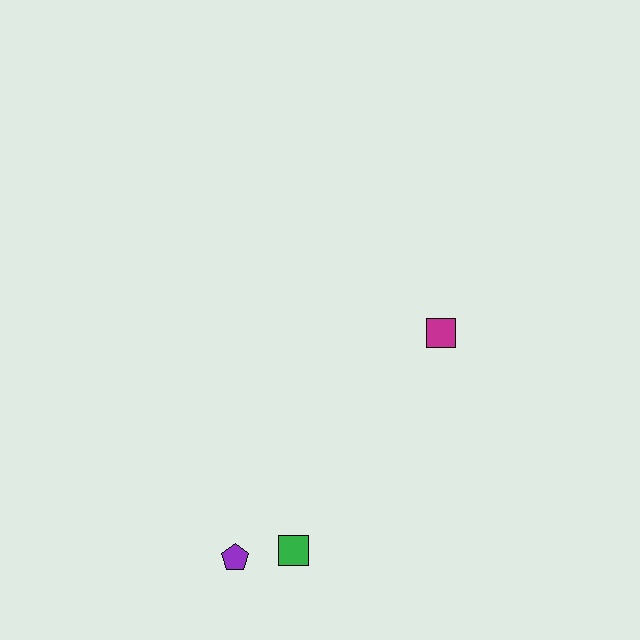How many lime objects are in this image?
There are no lime objects.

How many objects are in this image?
There are 3 objects.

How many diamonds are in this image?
There are no diamonds.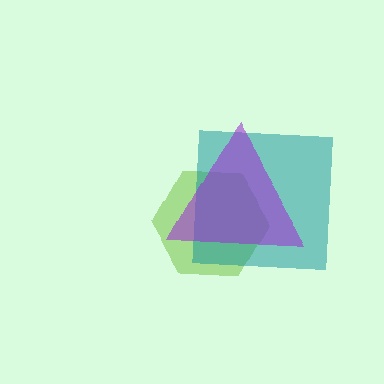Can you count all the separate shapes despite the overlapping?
Yes, there are 3 separate shapes.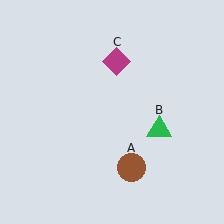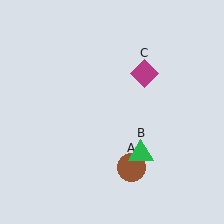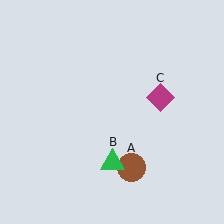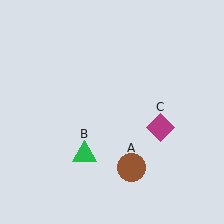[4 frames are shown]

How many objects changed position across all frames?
2 objects changed position: green triangle (object B), magenta diamond (object C).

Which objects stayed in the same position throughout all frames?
Brown circle (object A) remained stationary.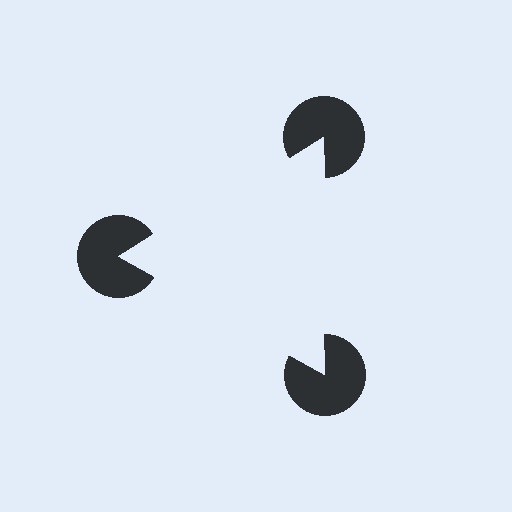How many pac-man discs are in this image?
There are 3 — one at each vertex of the illusory triangle.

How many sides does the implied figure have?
3 sides.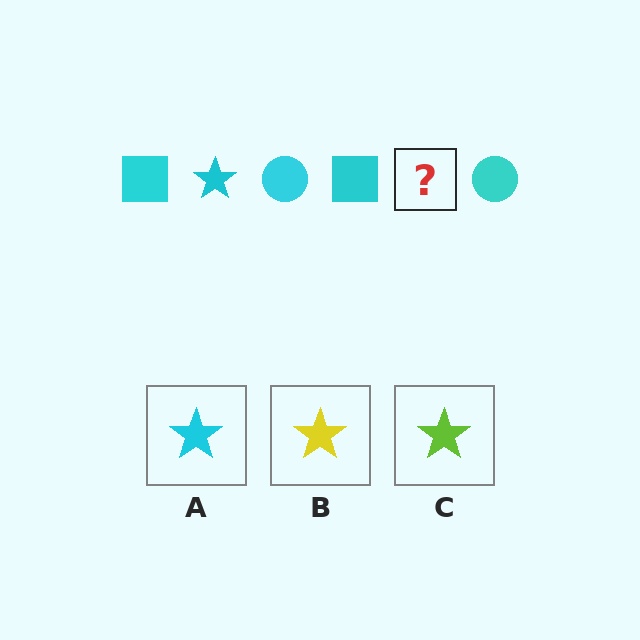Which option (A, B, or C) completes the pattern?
A.